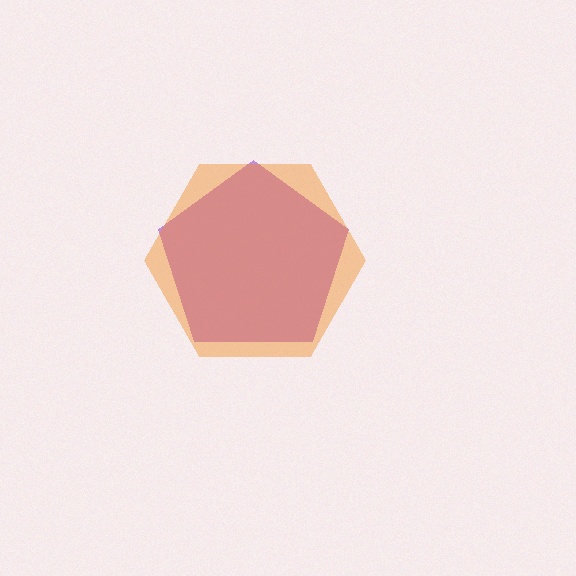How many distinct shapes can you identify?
There are 2 distinct shapes: a purple pentagon, an orange hexagon.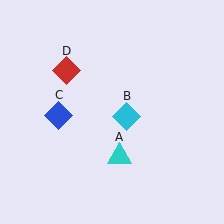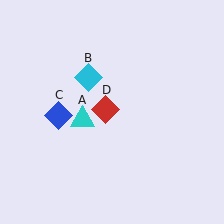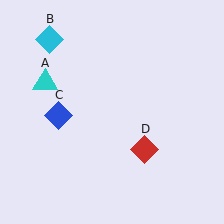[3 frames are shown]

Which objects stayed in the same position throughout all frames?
Blue diamond (object C) remained stationary.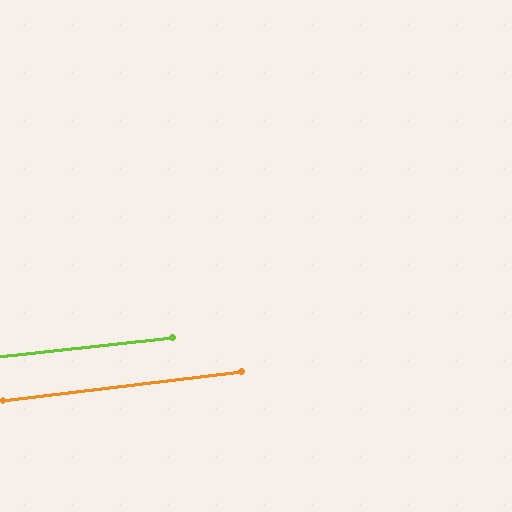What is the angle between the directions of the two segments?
Approximately 1 degree.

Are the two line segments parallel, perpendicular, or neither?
Parallel — their directions differ by only 0.8°.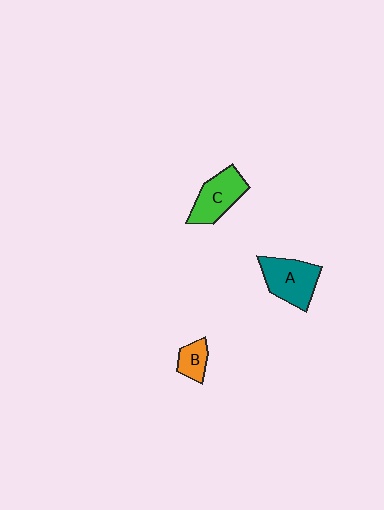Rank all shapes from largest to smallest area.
From largest to smallest: A (teal), C (green), B (orange).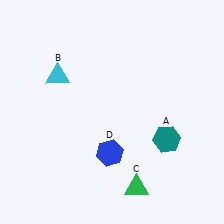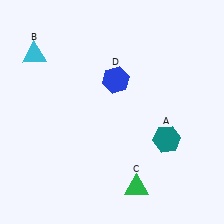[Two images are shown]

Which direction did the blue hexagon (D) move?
The blue hexagon (D) moved up.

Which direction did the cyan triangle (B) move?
The cyan triangle (B) moved left.